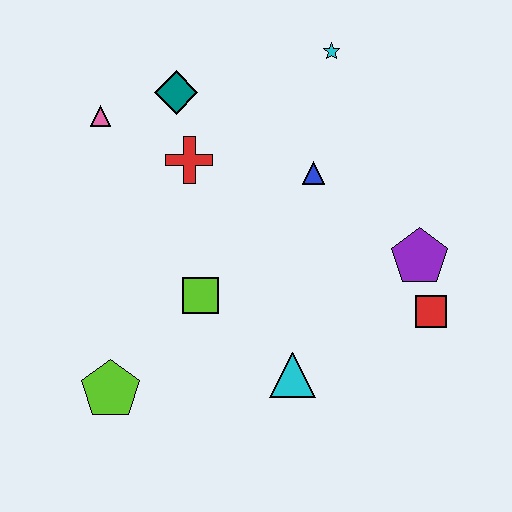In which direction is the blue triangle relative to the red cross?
The blue triangle is to the right of the red cross.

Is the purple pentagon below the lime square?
No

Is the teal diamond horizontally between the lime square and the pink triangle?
Yes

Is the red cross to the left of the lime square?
Yes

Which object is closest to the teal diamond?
The red cross is closest to the teal diamond.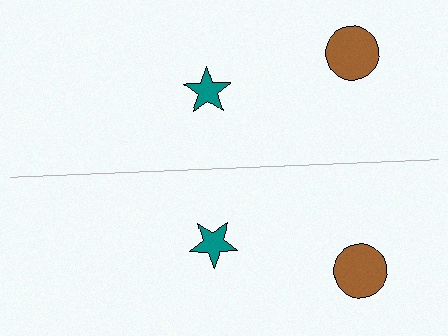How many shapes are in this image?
There are 4 shapes in this image.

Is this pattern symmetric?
Yes, this pattern has bilateral (reflection) symmetry.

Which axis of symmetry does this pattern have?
The pattern has a horizontal axis of symmetry running through the center of the image.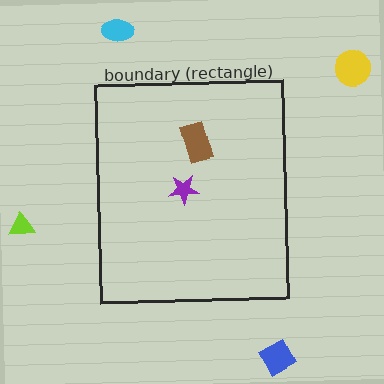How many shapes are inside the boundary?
2 inside, 4 outside.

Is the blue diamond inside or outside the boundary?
Outside.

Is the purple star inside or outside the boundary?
Inside.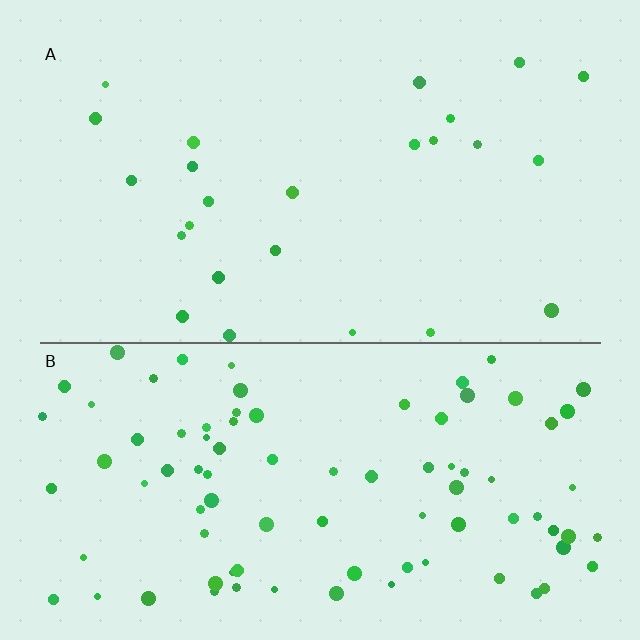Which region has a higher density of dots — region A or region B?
B (the bottom).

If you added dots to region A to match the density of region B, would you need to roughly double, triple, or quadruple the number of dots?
Approximately quadruple.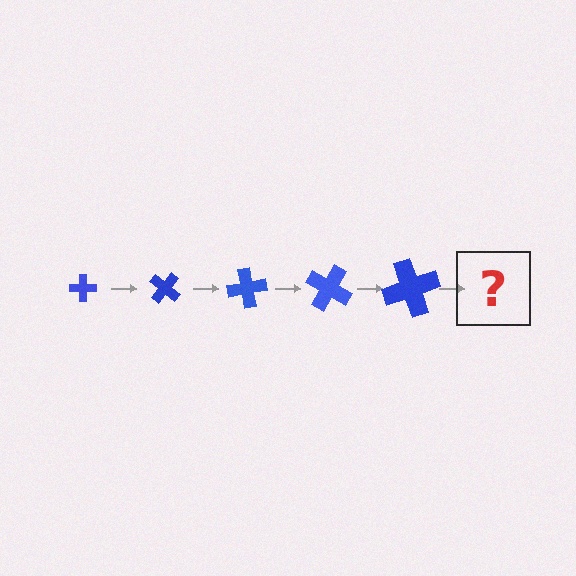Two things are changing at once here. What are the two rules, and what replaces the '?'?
The two rules are that the cross grows larger each step and it rotates 40 degrees each step. The '?' should be a cross, larger than the previous one and rotated 200 degrees from the start.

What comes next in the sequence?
The next element should be a cross, larger than the previous one and rotated 200 degrees from the start.